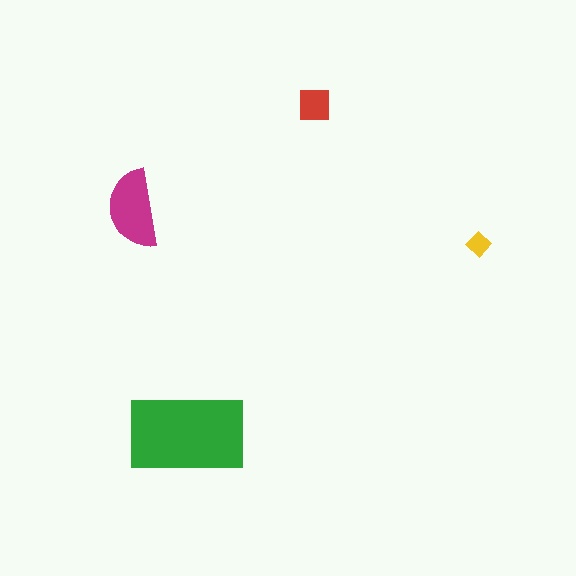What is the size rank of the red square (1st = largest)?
3rd.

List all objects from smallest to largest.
The yellow diamond, the red square, the magenta semicircle, the green rectangle.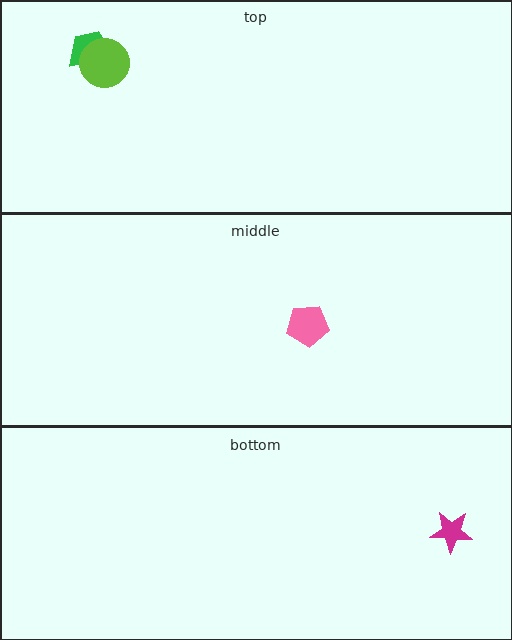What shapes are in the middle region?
The pink pentagon.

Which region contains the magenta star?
The bottom region.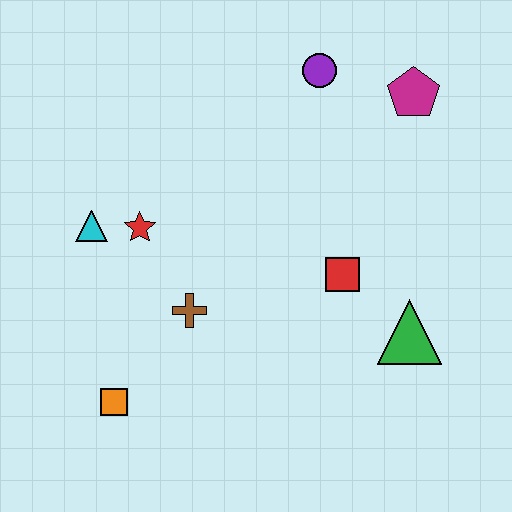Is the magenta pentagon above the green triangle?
Yes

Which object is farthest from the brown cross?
The magenta pentagon is farthest from the brown cross.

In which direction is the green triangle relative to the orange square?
The green triangle is to the right of the orange square.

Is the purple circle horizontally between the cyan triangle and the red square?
Yes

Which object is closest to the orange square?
The brown cross is closest to the orange square.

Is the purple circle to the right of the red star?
Yes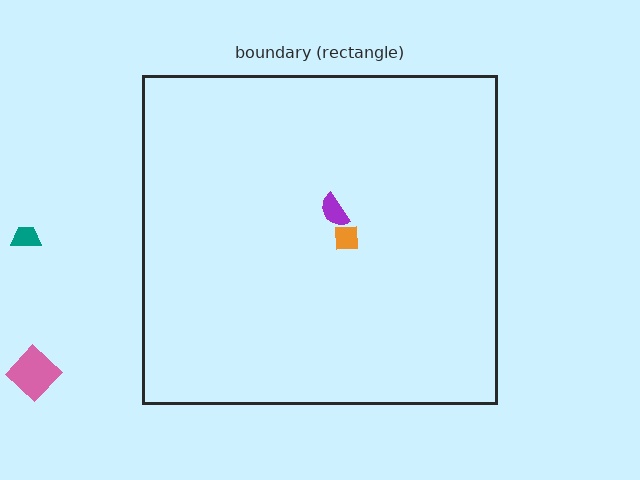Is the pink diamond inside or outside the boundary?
Outside.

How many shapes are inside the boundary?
2 inside, 2 outside.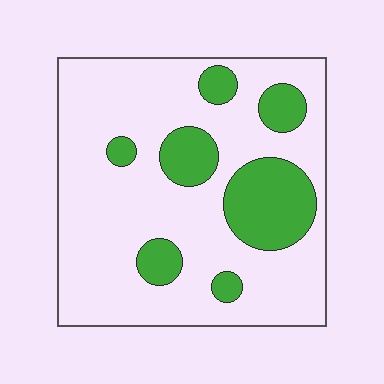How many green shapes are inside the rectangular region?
7.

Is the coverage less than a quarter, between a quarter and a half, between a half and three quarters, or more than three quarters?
Less than a quarter.